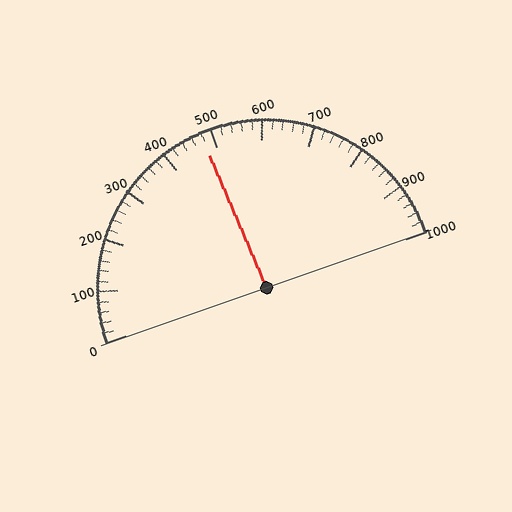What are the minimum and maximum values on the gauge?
The gauge ranges from 0 to 1000.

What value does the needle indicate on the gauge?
The needle indicates approximately 480.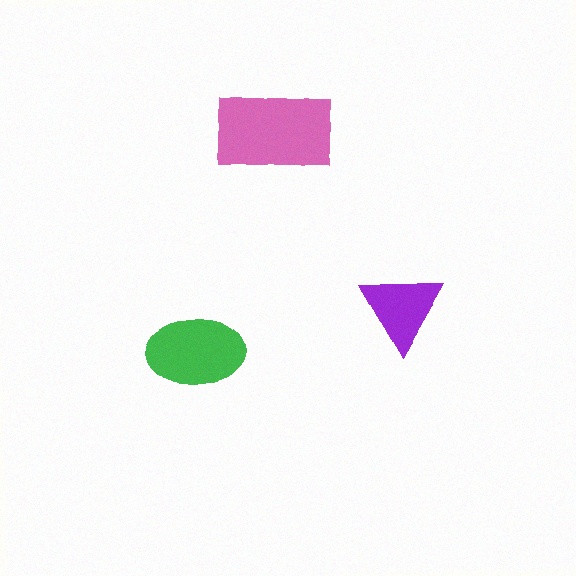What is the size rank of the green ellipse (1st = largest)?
2nd.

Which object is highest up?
The pink rectangle is topmost.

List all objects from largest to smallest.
The pink rectangle, the green ellipse, the purple triangle.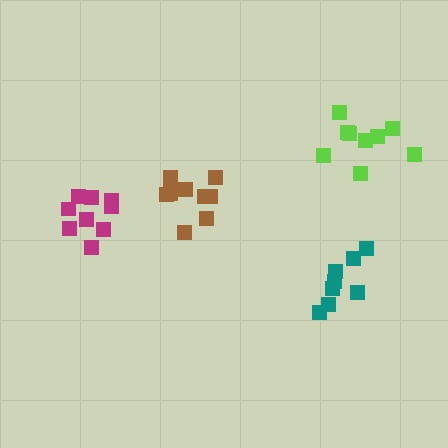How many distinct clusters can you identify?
There are 4 distinct clusters.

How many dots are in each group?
Group 1: 10 dots, Group 2: 8 dots, Group 3: 9 dots, Group 4: 9 dots (36 total).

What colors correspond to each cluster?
The clusters are colored: brown, teal, magenta, lime.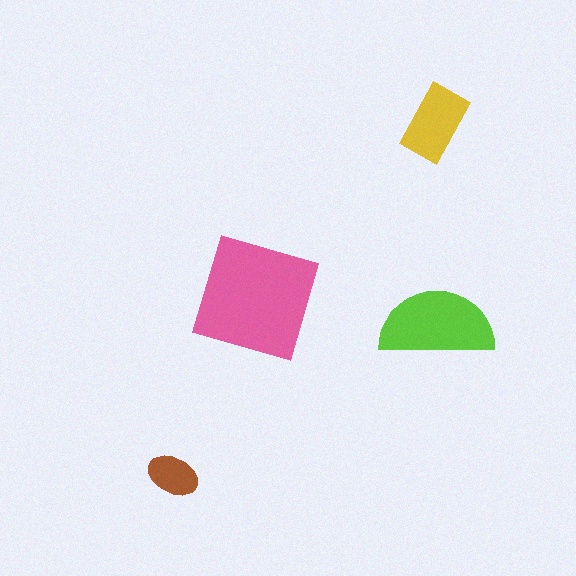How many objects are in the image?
There are 4 objects in the image.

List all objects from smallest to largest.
The brown ellipse, the yellow rectangle, the lime semicircle, the pink square.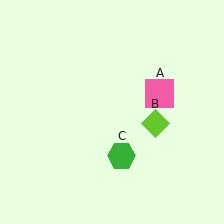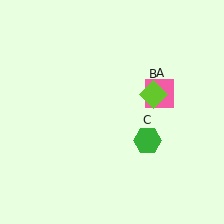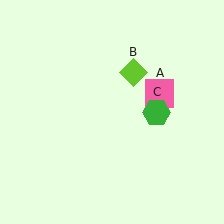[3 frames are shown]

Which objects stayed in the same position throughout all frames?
Pink square (object A) remained stationary.